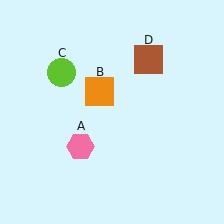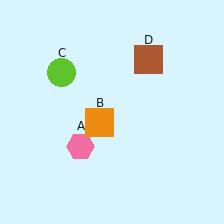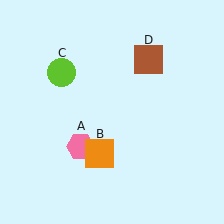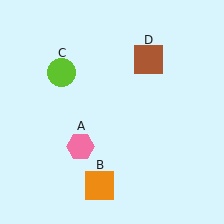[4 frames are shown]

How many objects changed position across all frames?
1 object changed position: orange square (object B).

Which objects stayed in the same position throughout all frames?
Pink hexagon (object A) and lime circle (object C) and brown square (object D) remained stationary.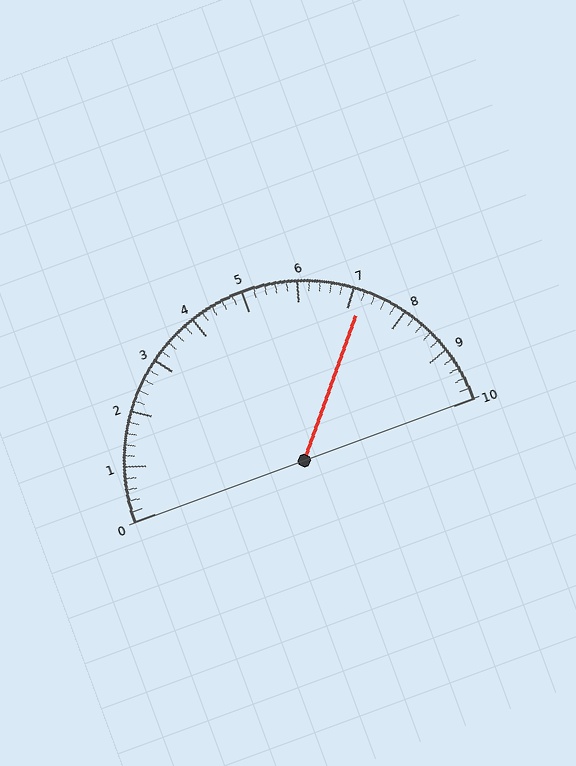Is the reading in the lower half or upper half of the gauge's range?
The reading is in the upper half of the range (0 to 10).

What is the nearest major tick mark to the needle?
The nearest major tick mark is 7.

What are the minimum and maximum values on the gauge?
The gauge ranges from 0 to 10.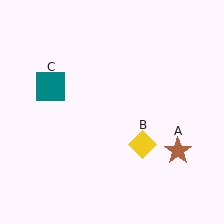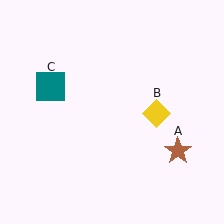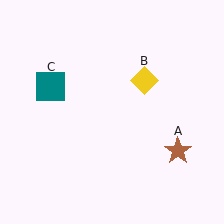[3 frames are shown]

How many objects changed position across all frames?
1 object changed position: yellow diamond (object B).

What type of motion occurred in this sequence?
The yellow diamond (object B) rotated counterclockwise around the center of the scene.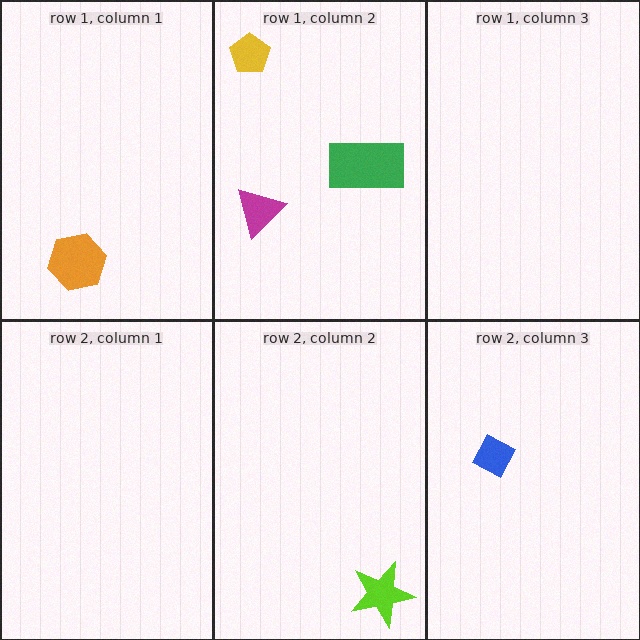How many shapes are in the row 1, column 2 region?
3.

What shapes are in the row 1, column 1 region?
The orange hexagon.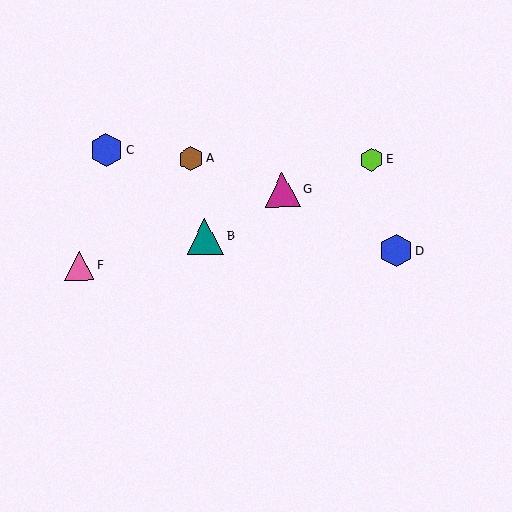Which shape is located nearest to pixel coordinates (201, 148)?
The brown hexagon (labeled A) at (191, 159) is nearest to that location.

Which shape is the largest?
The teal triangle (labeled B) is the largest.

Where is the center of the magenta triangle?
The center of the magenta triangle is at (283, 190).